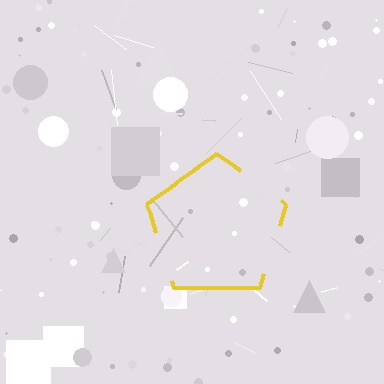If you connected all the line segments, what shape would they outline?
They would outline a pentagon.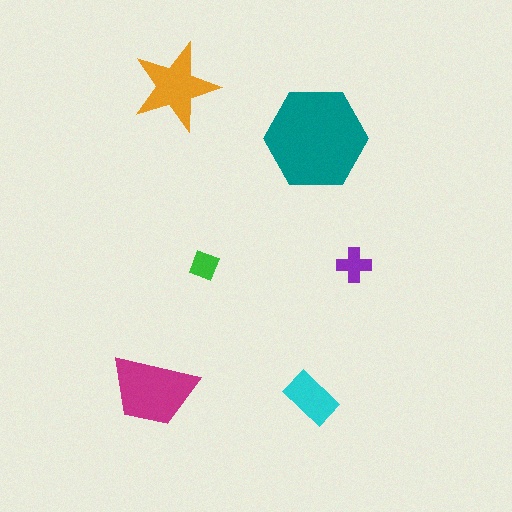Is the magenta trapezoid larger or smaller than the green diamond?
Larger.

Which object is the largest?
The teal hexagon.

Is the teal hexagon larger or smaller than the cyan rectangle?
Larger.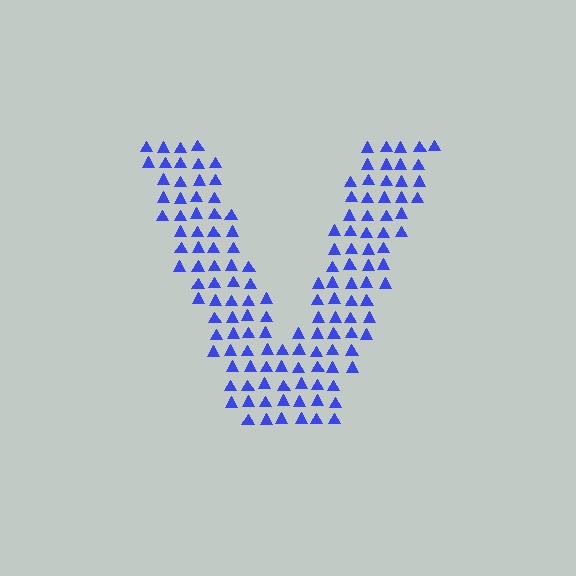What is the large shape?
The large shape is the letter V.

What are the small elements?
The small elements are triangles.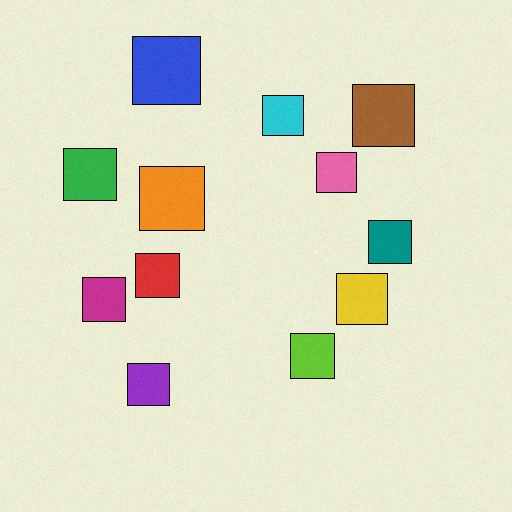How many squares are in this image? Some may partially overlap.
There are 12 squares.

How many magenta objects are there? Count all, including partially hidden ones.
There is 1 magenta object.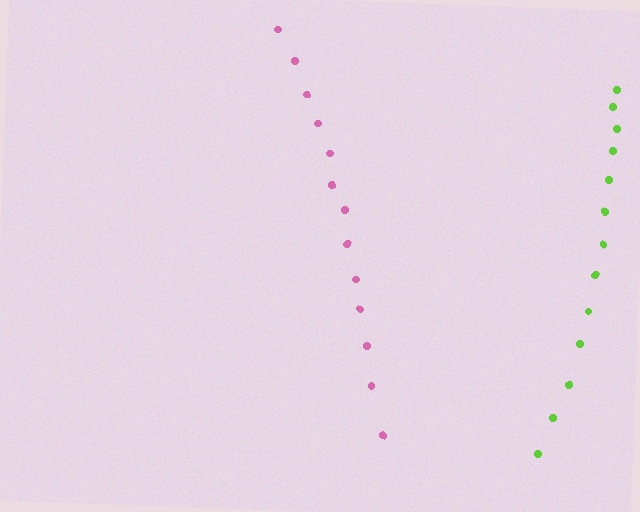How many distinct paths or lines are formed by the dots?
There are 2 distinct paths.